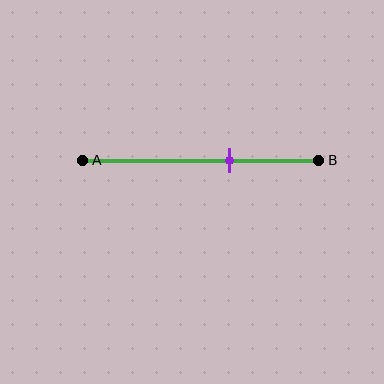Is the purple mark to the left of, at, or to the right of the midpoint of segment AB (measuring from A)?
The purple mark is to the right of the midpoint of segment AB.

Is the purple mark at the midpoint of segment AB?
No, the mark is at about 60% from A, not at the 50% midpoint.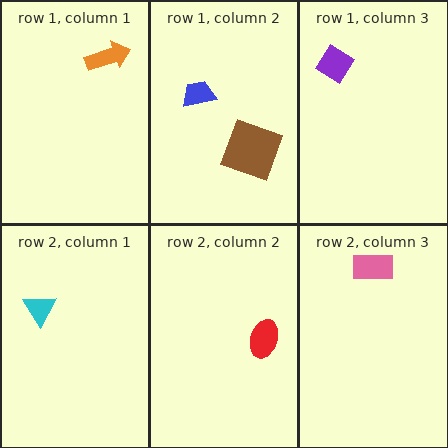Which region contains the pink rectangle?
The row 2, column 3 region.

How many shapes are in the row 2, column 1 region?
1.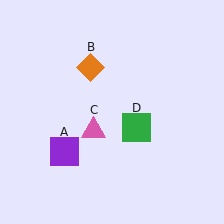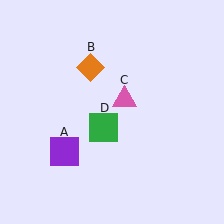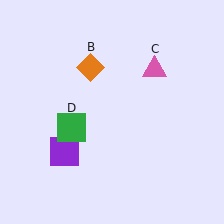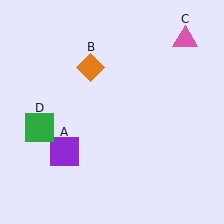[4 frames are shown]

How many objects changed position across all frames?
2 objects changed position: pink triangle (object C), green square (object D).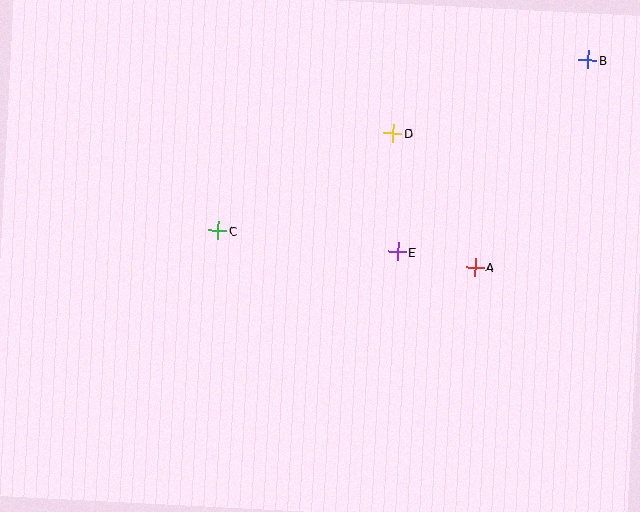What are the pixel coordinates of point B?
Point B is at (588, 60).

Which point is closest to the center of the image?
Point E at (398, 252) is closest to the center.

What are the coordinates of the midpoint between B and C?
The midpoint between B and C is at (403, 145).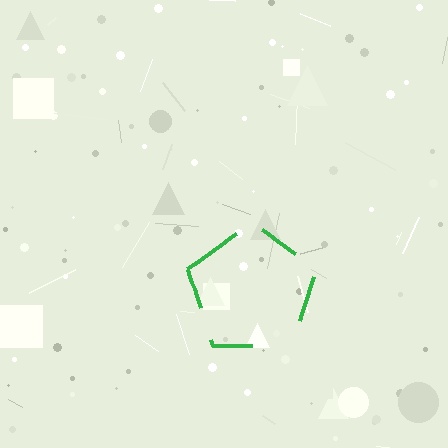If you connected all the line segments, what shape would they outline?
They would outline a pentagon.